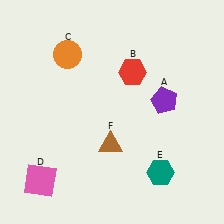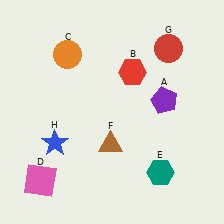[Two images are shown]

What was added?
A red circle (G), a blue star (H) were added in Image 2.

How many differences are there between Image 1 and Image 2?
There are 2 differences between the two images.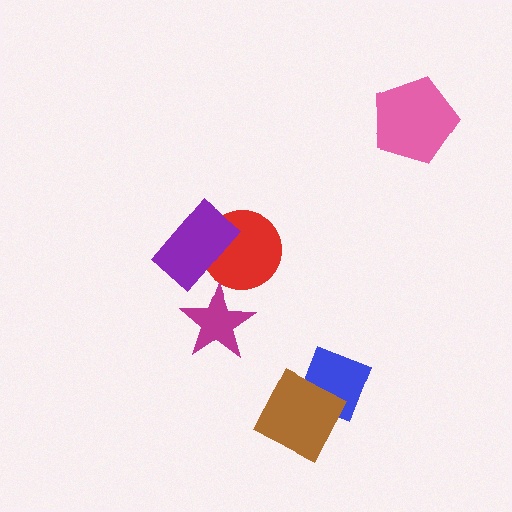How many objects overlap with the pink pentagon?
0 objects overlap with the pink pentagon.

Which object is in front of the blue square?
The brown diamond is in front of the blue square.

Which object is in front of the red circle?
The purple rectangle is in front of the red circle.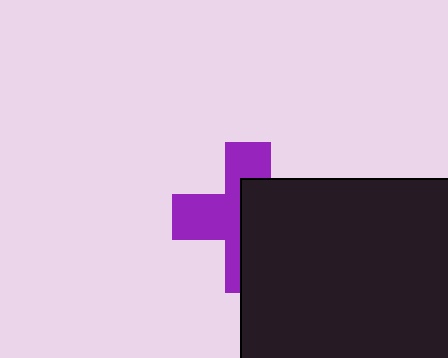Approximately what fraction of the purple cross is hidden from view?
Roughly 51% of the purple cross is hidden behind the black square.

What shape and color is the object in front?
The object in front is a black square.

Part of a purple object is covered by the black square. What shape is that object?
It is a cross.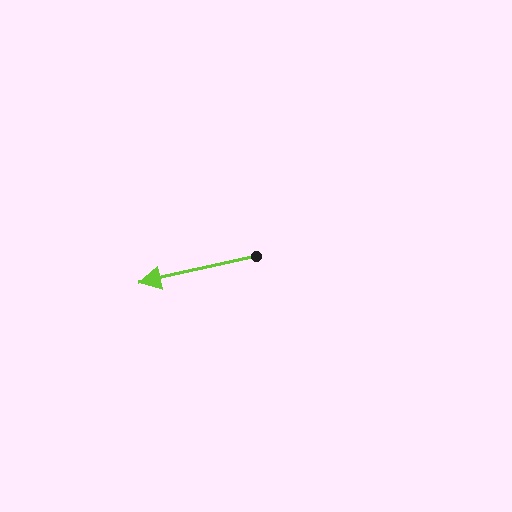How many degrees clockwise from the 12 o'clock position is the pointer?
Approximately 257 degrees.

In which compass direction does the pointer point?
West.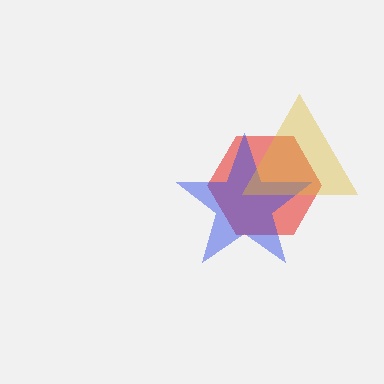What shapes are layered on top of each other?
The layered shapes are: a red hexagon, a blue star, a yellow triangle.